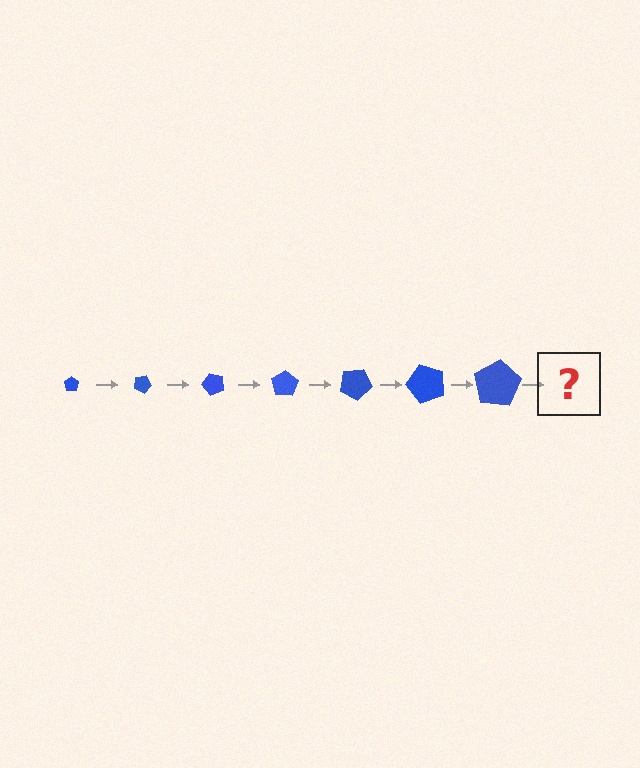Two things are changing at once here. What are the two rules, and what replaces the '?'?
The two rules are that the pentagon grows larger each step and it rotates 25 degrees each step. The '?' should be a pentagon, larger than the previous one and rotated 175 degrees from the start.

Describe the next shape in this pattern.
It should be a pentagon, larger than the previous one and rotated 175 degrees from the start.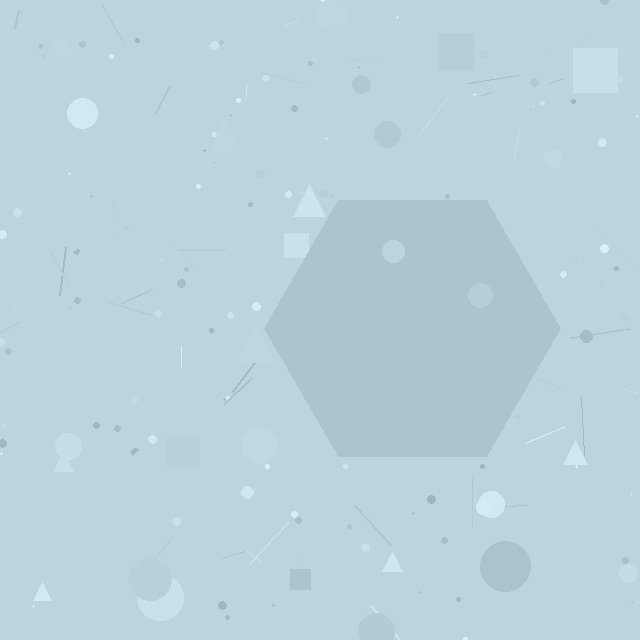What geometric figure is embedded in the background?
A hexagon is embedded in the background.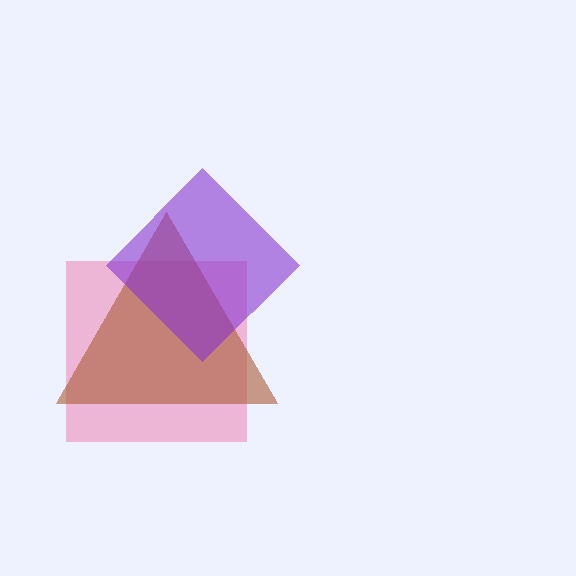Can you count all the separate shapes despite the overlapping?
Yes, there are 3 separate shapes.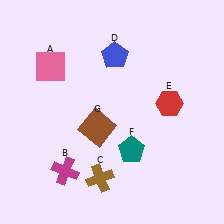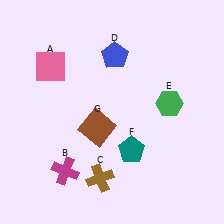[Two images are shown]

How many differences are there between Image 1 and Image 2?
There is 1 difference between the two images.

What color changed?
The hexagon (E) changed from red in Image 1 to green in Image 2.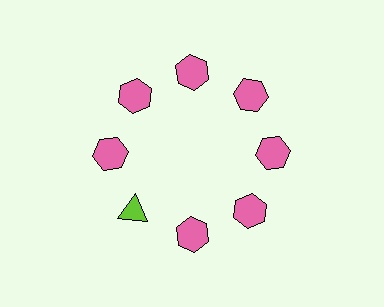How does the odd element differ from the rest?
It differs in both color (lime instead of pink) and shape (triangle instead of hexagon).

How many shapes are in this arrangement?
There are 8 shapes arranged in a ring pattern.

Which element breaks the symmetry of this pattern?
The lime triangle at roughly the 8 o'clock position breaks the symmetry. All other shapes are pink hexagons.